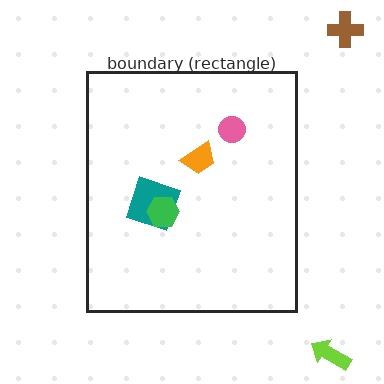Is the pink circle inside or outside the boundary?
Inside.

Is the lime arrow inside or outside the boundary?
Outside.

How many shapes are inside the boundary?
4 inside, 2 outside.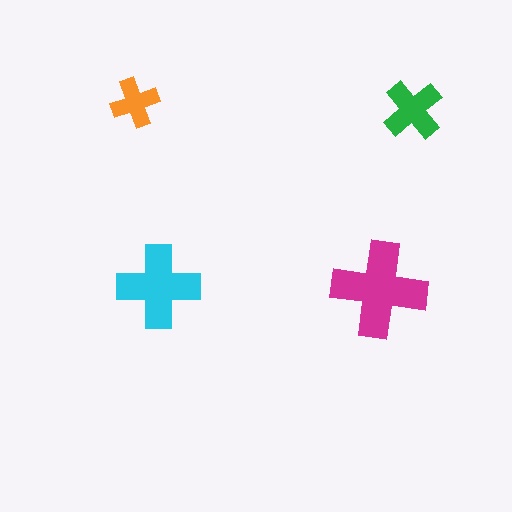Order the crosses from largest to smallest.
the magenta one, the cyan one, the green one, the orange one.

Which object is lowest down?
The magenta cross is bottommost.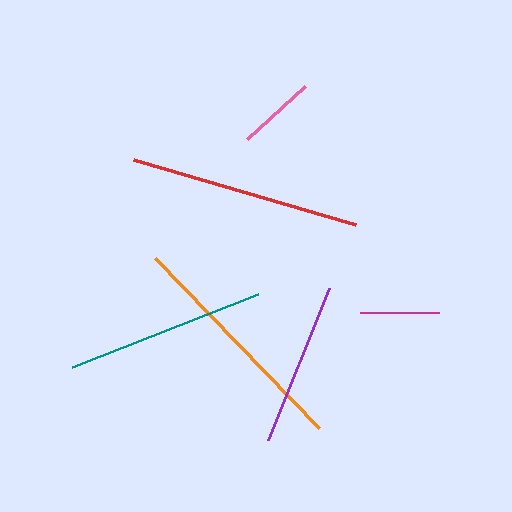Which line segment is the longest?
The orange line is the longest at approximately 236 pixels.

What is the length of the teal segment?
The teal segment is approximately 199 pixels long.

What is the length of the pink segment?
The pink segment is approximately 78 pixels long.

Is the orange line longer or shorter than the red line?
The orange line is longer than the red line.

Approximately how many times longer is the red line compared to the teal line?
The red line is approximately 1.2 times the length of the teal line.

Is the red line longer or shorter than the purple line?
The red line is longer than the purple line.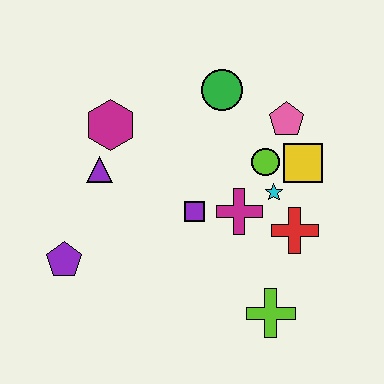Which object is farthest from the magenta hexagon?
The lime cross is farthest from the magenta hexagon.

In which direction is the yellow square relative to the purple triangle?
The yellow square is to the right of the purple triangle.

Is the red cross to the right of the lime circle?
Yes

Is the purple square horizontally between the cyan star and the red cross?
No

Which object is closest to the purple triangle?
The magenta hexagon is closest to the purple triangle.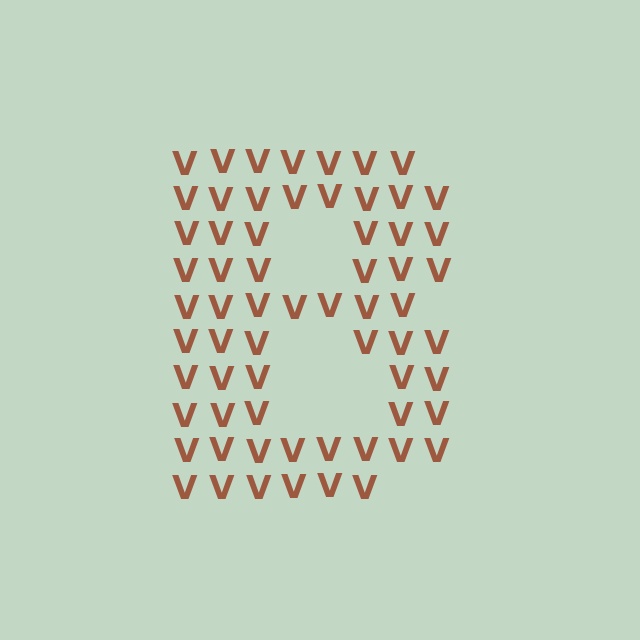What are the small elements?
The small elements are letter V's.